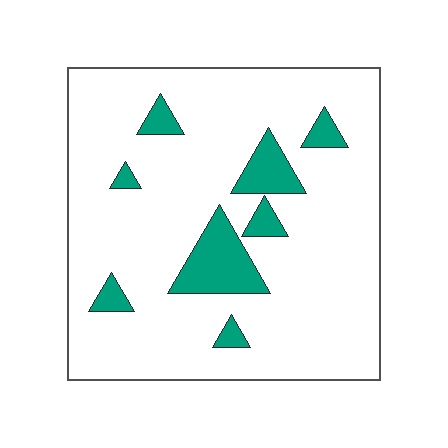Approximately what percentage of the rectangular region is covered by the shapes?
Approximately 15%.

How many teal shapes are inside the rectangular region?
8.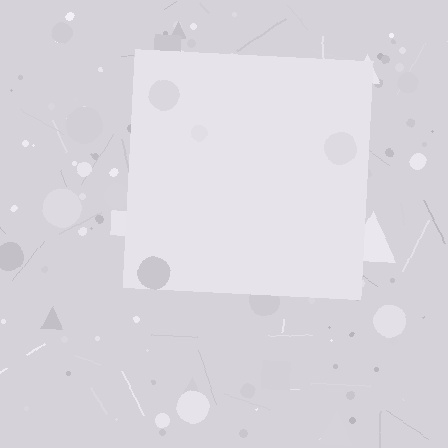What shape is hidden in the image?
A square is hidden in the image.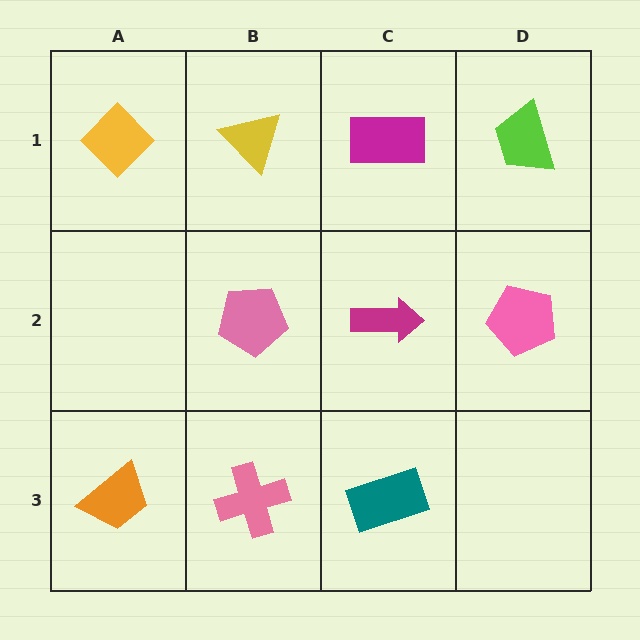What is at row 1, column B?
A yellow triangle.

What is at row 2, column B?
A pink pentagon.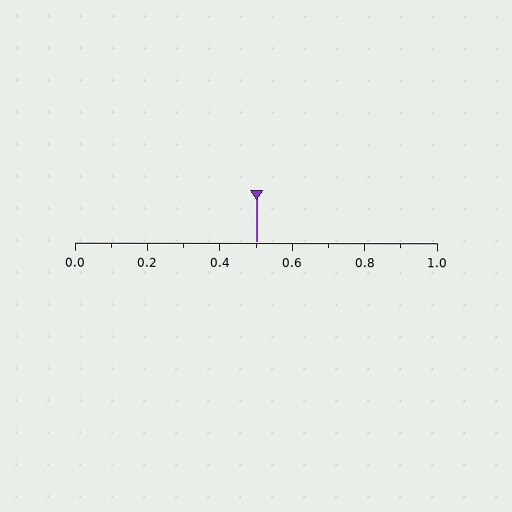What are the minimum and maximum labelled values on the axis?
The axis runs from 0.0 to 1.0.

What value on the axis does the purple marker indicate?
The marker indicates approximately 0.5.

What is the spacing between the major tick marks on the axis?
The major ticks are spaced 0.2 apart.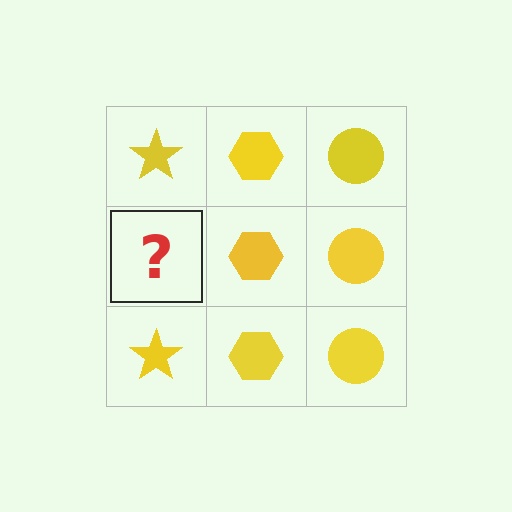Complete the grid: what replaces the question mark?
The question mark should be replaced with a yellow star.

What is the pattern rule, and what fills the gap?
The rule is that each column has a consistent shape. The gap should be filled with a yellow star.